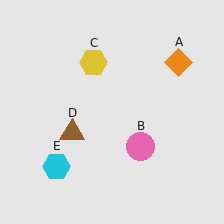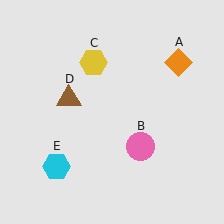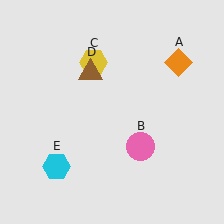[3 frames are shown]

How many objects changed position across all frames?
1 object changed position: brown triangle (object D).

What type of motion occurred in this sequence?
The brown triangle (object D) rotated clockwise around the center of the scene.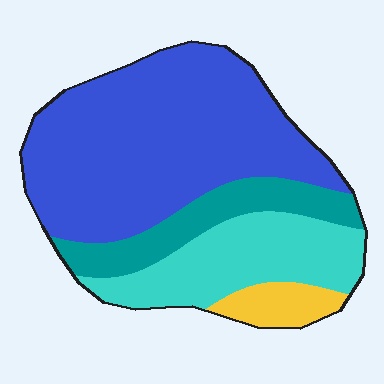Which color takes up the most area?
Blue, at roughly 55%.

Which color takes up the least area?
Yellow, at roughly 5%.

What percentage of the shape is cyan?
Cyan covers 23% of the shape.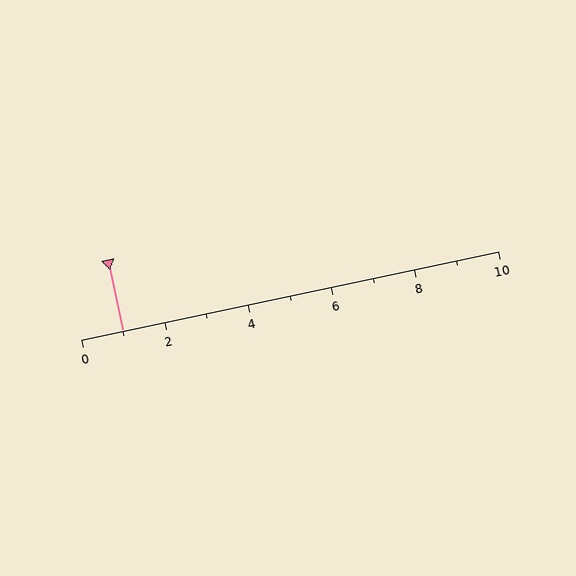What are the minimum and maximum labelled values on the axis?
The axis runs from 0 to 10.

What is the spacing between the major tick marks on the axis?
The major ticks are spaced 2 apart.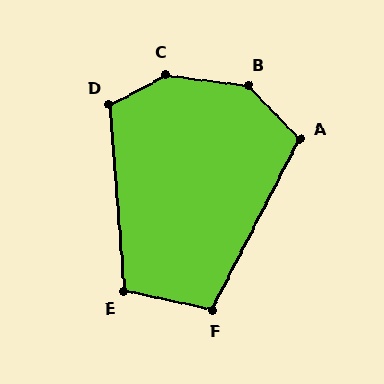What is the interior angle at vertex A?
Approximately 109 degrees (obtuse).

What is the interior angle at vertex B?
Approximately 142 degrees (obtuse).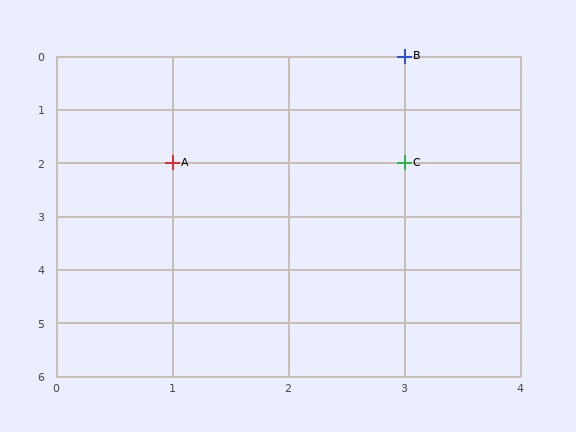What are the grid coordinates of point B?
Point B is at grid coordinates (3, 0).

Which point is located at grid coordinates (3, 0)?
Point B is at (3, 0).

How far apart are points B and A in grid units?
Points B and A are 2 columns and 2 rows apart (about 2.8 grid units diagonally).